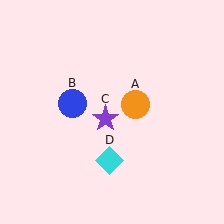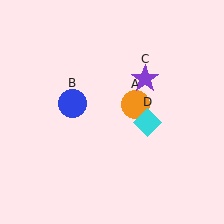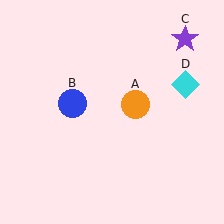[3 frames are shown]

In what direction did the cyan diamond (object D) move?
The cyan diamond (object D) moved up and to the right.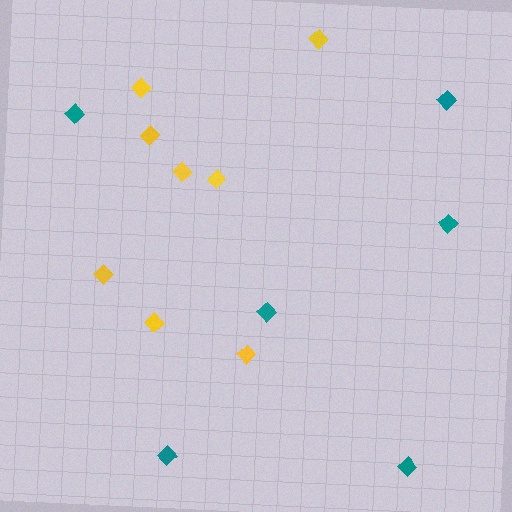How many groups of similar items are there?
There are 2 groups: one group of yellow diamonds (8) and one group of teal diamonds (6).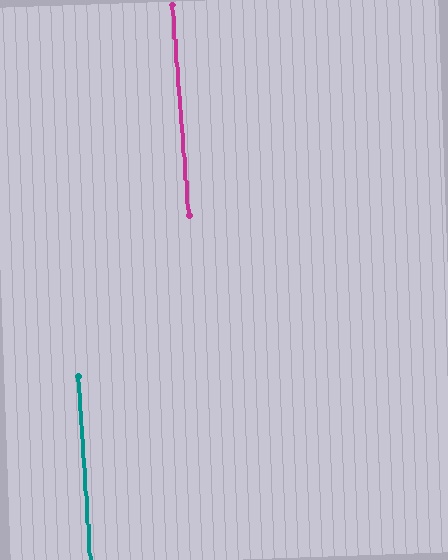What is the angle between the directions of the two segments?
Approximately 1 degree.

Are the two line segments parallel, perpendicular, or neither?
Parallel — their directions differ by only 0.8°.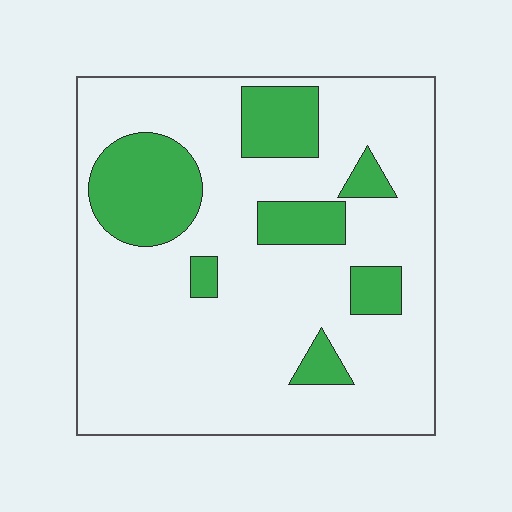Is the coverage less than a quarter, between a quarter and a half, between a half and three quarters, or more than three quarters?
Less than a quarter.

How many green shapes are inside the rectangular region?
7.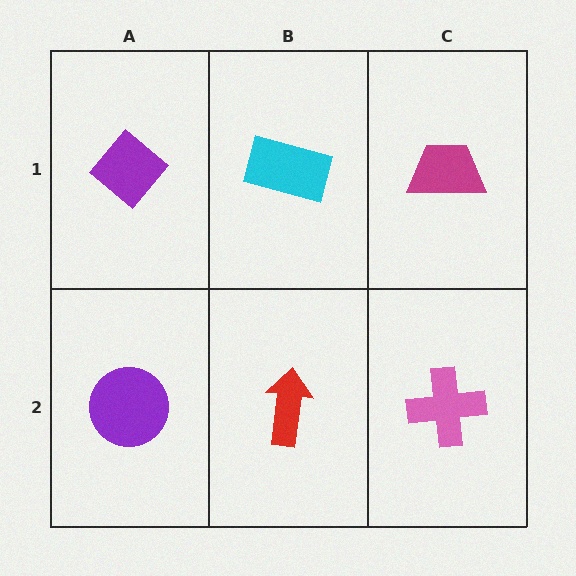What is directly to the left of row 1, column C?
A cyan rectangle.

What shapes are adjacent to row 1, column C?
A pink cross (row 2, column C), a cyan rectangle (row 1, column B).